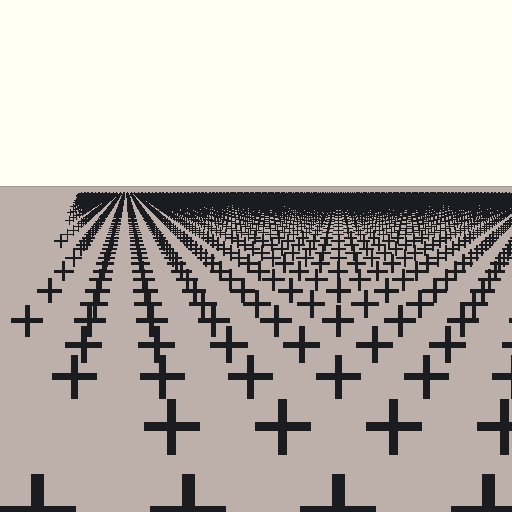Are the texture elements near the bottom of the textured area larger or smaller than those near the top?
Larger. Near the bottom, elements are closer to the viewer and appear at a bigger on-screen size.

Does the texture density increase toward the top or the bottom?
Density increases toward the top.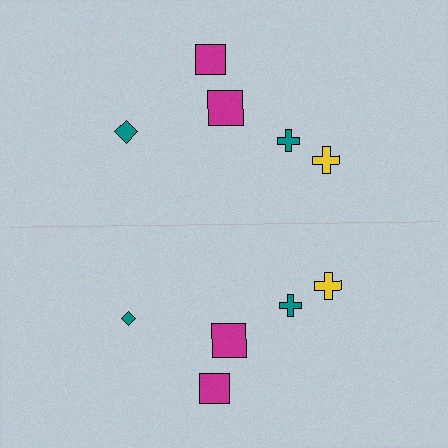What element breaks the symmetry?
The teal diamond on the bottom side has a different size than its mirror counterpart.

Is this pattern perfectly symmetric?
No, the pattern is not perfectly symmetric. The teal diamond on the bottom side has a different size than its mirror counterpart.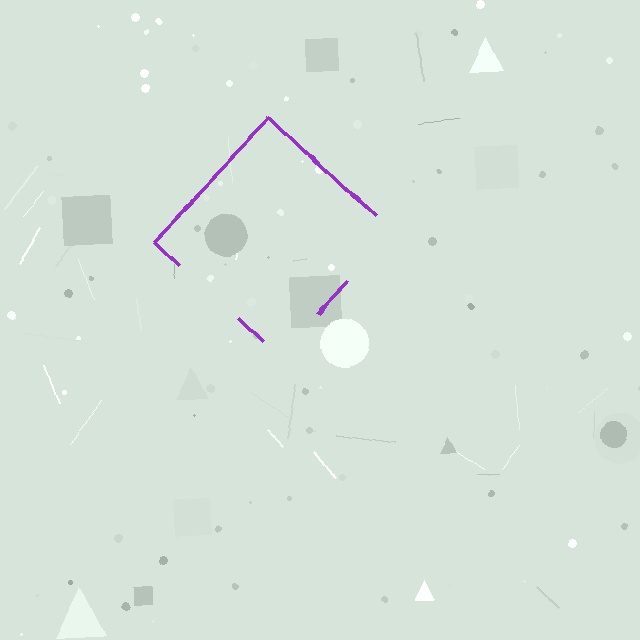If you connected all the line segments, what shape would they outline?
They would outline a diamond.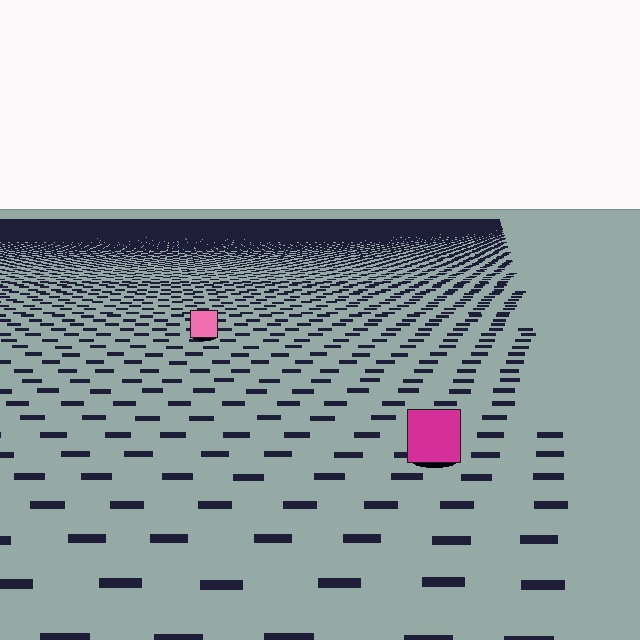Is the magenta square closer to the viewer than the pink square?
Yes. The magenta square is closer — you can tell from the texture gradient: the ground texture is coarser near it.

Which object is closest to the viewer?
The magenta square is closest. The texture marks near it are larger and more spread out.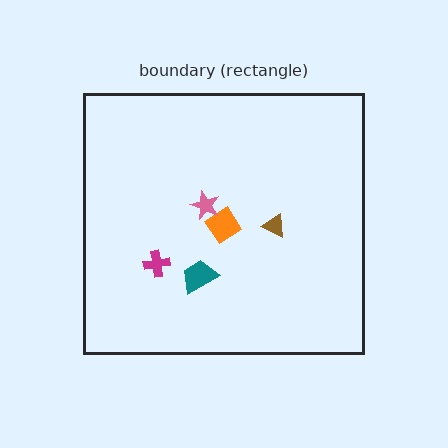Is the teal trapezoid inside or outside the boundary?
Inside.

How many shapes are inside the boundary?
5 inside, 0 outside.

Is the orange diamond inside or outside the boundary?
Inside.